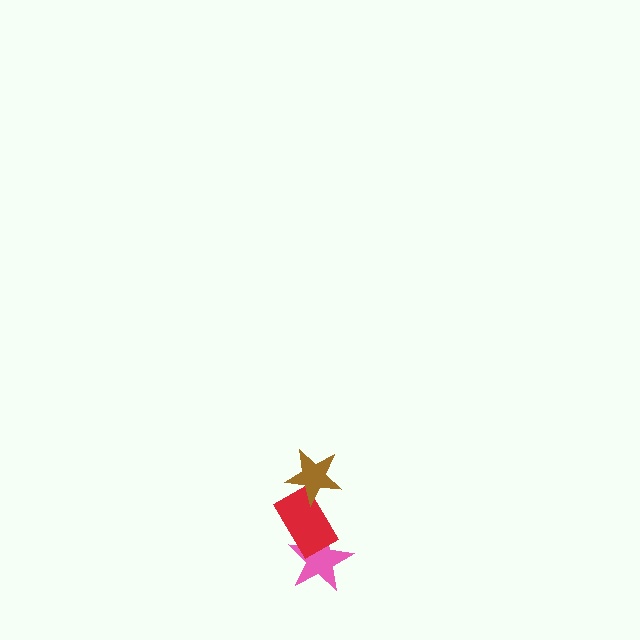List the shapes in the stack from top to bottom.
From top to bottom: the brown star, the red rectangle, the pink star.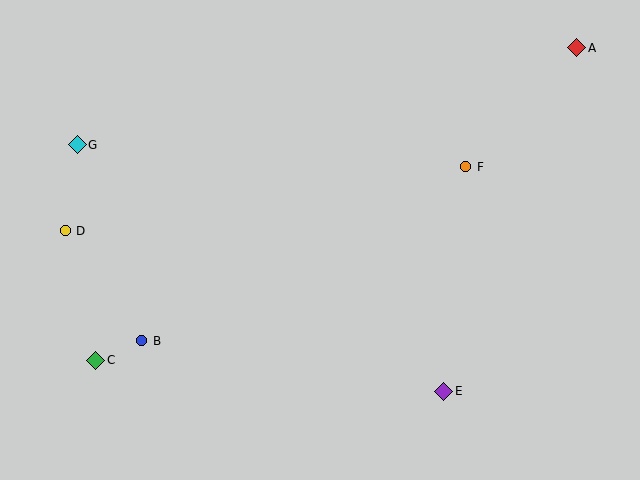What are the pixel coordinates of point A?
Point A is at (577, 48).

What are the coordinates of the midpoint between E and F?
The midpoint between E and F is at (455, 279).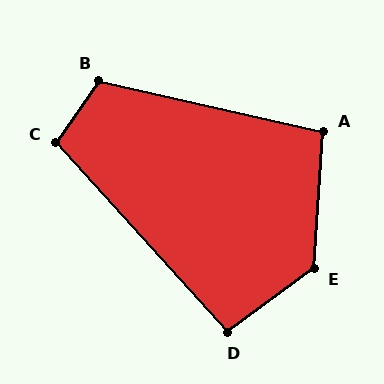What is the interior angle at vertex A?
Approximately 99 degrees (obtuse).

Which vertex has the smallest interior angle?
D, at approximately 96 degrees.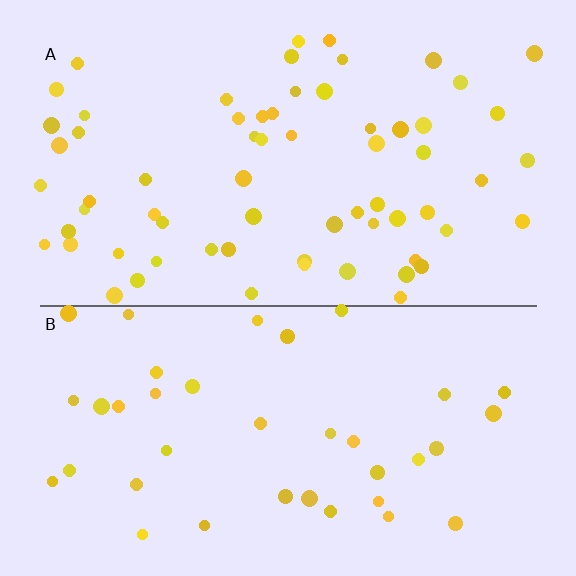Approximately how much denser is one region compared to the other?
Approximately 1.7× — region A over region B.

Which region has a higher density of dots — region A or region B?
A (the top).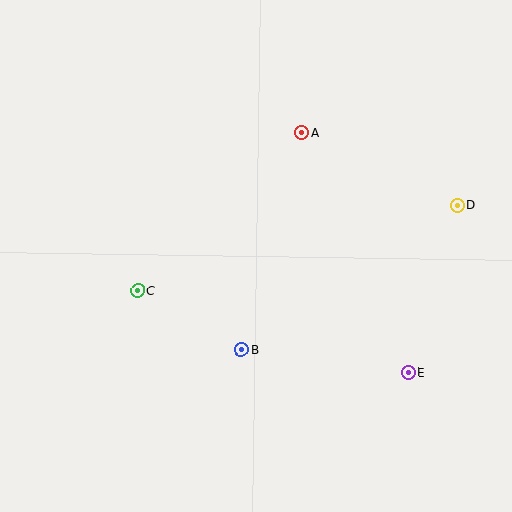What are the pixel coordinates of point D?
Point D is at (457, 206).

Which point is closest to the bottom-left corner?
Point C is closest to the bottom-left corner.